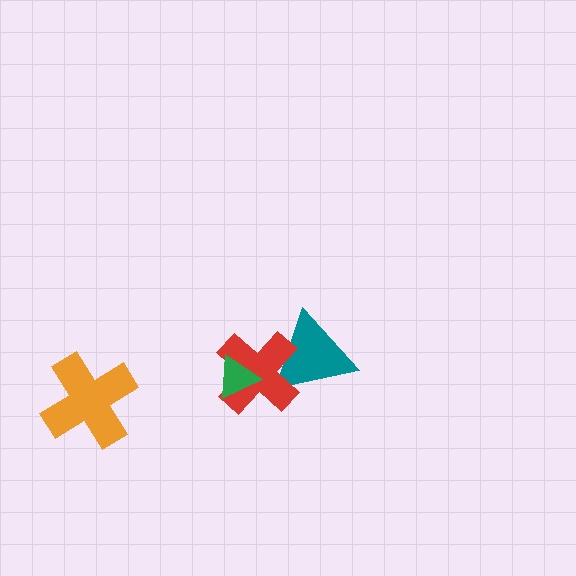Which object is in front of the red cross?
The green triangle is in front of the red cross.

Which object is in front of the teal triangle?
The red cross is in front of the teal triangle.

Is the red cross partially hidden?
Yes, it is partially covered by another shape.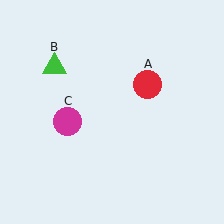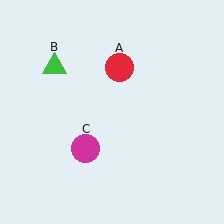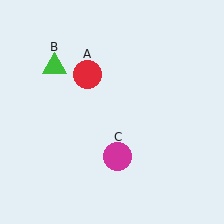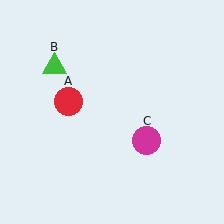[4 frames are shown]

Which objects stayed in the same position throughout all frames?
Green triangle (object B) remained stationary.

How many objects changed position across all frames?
2 objects changed position: red circle (object A), magenta circle (object C).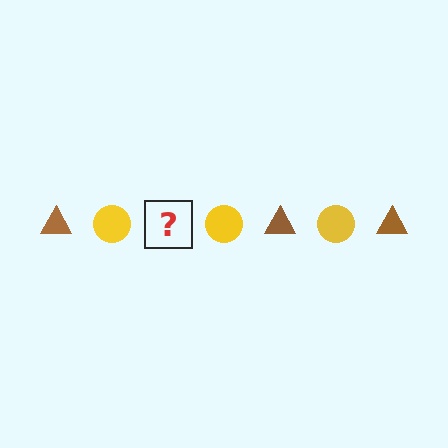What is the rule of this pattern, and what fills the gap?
The rule is that the pattern alternates between brown triangle and yellow circle. The gap should be filled with a brown triangle.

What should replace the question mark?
The question mark should be replaced with a brown triangle.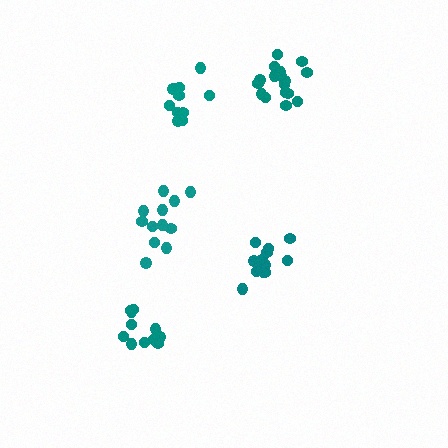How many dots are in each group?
Group 1: 17 dots, Group 2: 13 dots, Group 3: 11 dots, Group 4: 12 dots, Group 5: 12 dots (65 total).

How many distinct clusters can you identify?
There are 5 distinct clusters.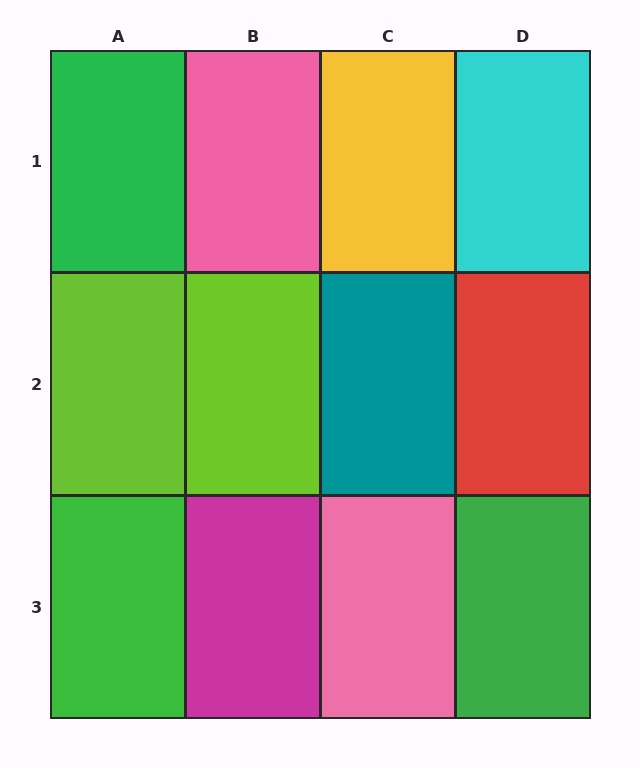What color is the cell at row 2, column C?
Teal.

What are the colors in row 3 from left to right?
Green, magenta, pink, green.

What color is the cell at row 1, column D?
Cyan.